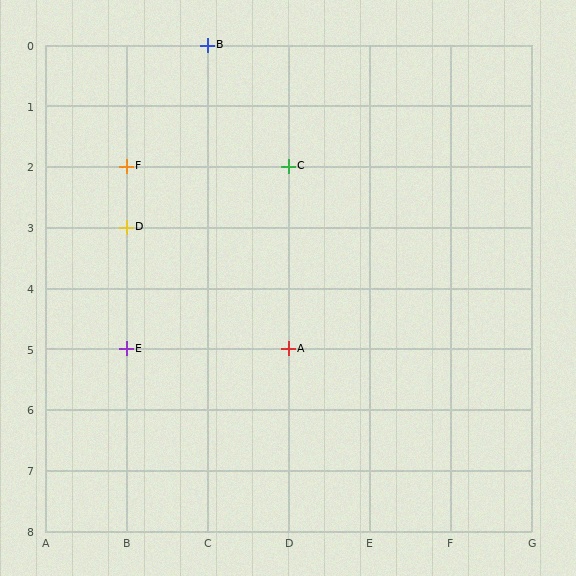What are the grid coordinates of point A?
Point A is at grid coordinates (D, 5).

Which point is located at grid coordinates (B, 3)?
Point D is at (B, 3).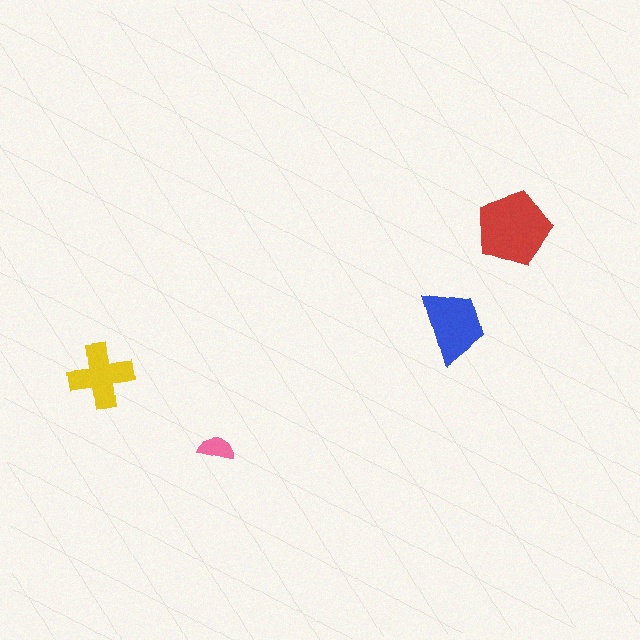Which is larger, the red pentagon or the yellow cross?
The red pentagon.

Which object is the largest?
The red pentagon.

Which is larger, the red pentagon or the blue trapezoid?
The red pentagon.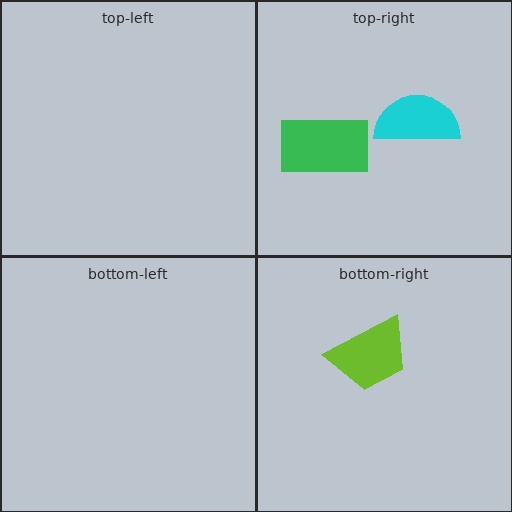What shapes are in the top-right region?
The cyan semicircle, the green rectangle.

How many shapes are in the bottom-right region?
1.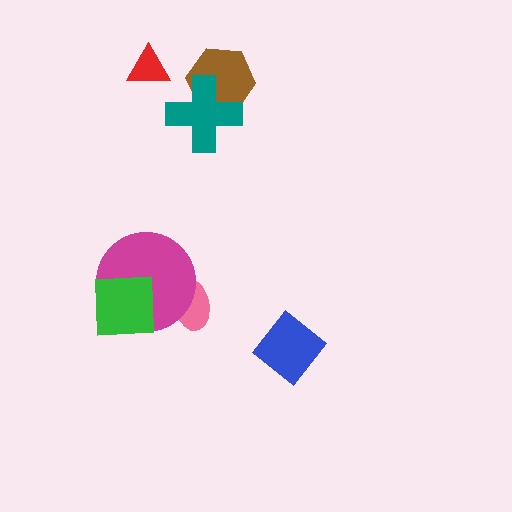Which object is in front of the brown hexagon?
The teal cross is in front of the brown hexagon.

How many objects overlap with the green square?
1 object overlaps with the green square.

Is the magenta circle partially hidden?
Yes, it is partially covered by another shape.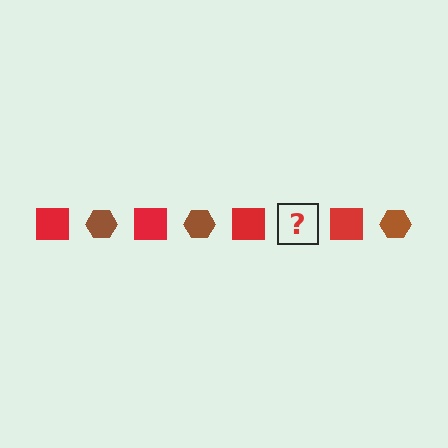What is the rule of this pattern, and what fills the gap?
The rule is that the pattern alternates between red square and brown hexagon. The gap should be filled with a brown hexagon.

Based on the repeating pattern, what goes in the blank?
The blank should be a brown hexagon.